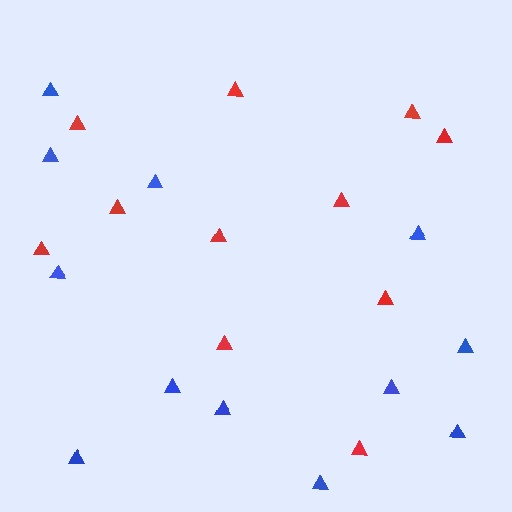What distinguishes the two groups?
There are 2 groups: one group of red triangles (11) and one group of blue triangles (12).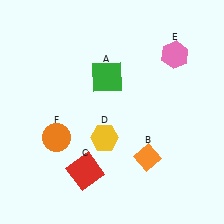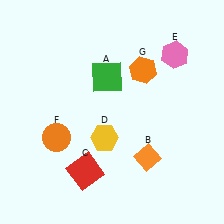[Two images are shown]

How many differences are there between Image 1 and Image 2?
There is 1 difference between the two images.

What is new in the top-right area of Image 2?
An orange hexagon (G) was added in the top-right area of Image 2.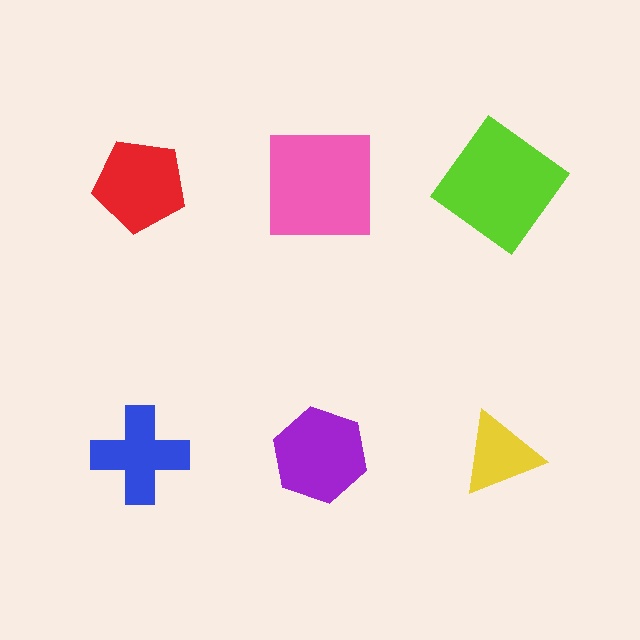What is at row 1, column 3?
A lime diamond.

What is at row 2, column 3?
A yellow triangle.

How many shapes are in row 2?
3 shapes.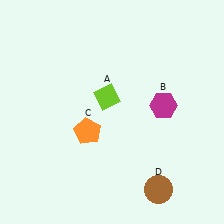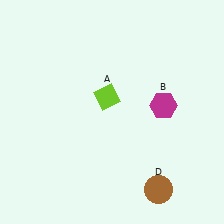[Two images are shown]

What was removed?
The orange pentagon (C) was removed in Image 2.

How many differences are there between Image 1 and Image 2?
There is 1 difference between the two images.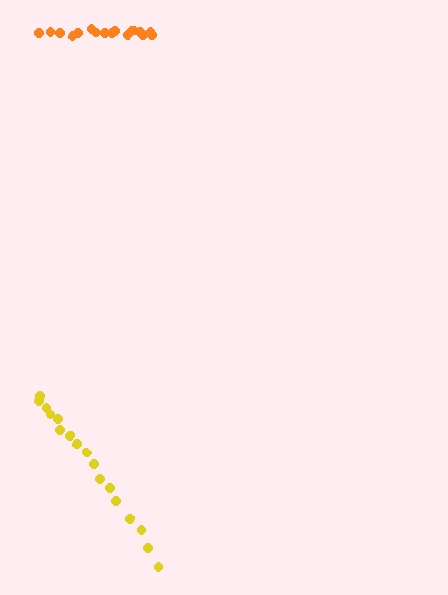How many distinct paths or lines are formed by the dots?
There are 2 distinct paths.